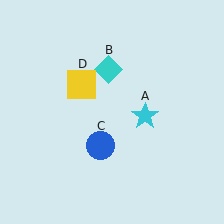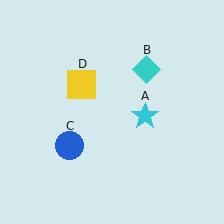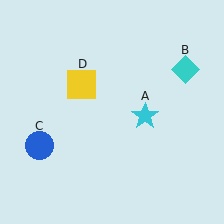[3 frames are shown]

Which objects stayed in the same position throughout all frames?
Cyan star (object A) and yellow square (object D) remained stationary.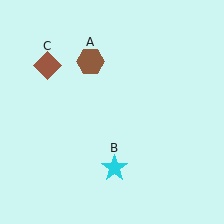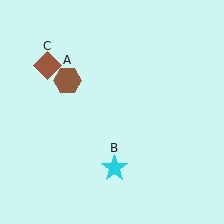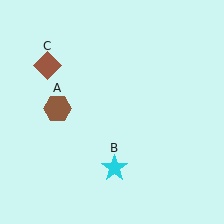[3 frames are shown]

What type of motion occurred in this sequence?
The brown hexagon (object A) rotated counterclockwise around the center of the scene.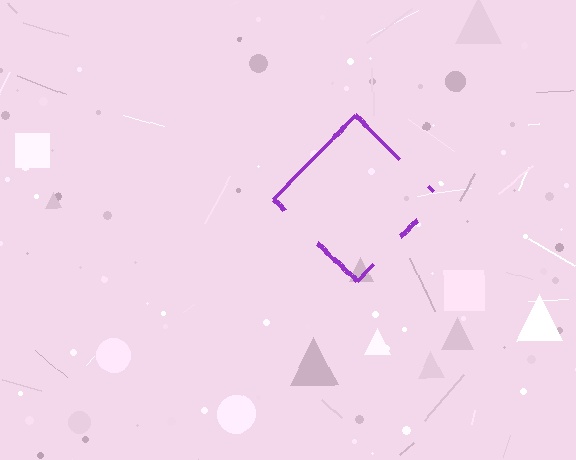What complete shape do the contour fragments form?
The contour fragments form a diamond.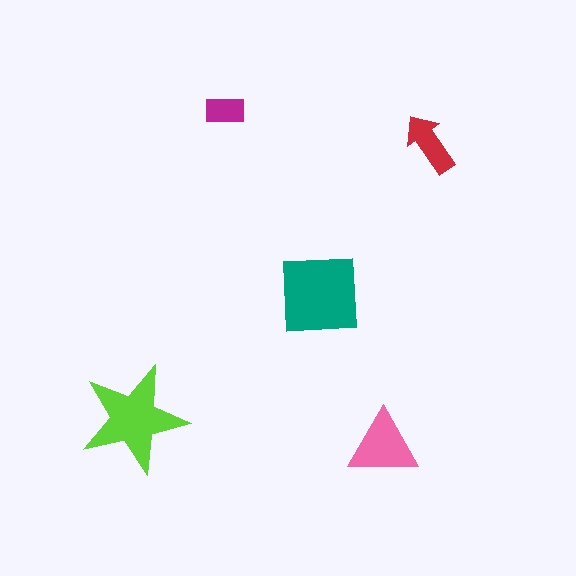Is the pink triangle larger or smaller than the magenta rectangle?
Larger.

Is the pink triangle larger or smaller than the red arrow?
Larger.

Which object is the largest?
The teal square.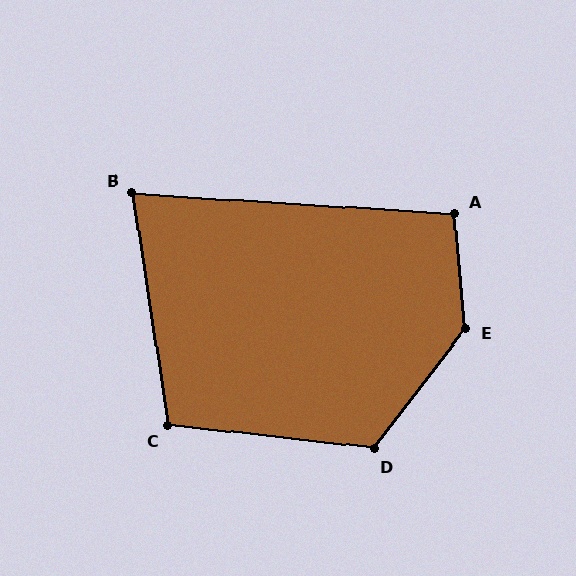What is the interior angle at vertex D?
Approximately 121 degrees (obtuse).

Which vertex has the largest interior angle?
E, at approximately 137 degrees.